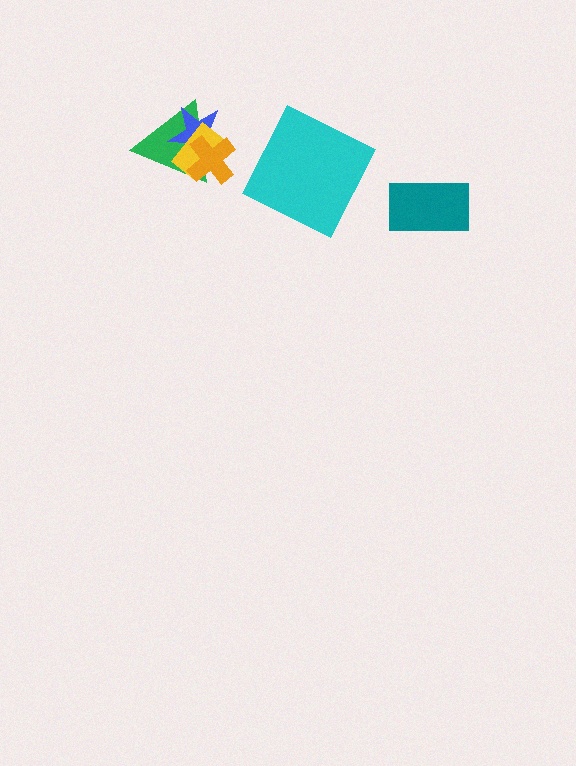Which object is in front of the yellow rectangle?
The orange cross is in front of the yellow rectangle.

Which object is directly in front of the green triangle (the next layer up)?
The blue star is directly in front of the green triangle.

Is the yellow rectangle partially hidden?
Yes, it is partially covered by another shape.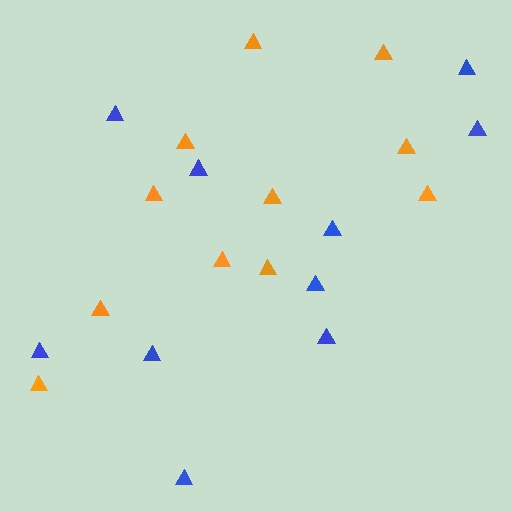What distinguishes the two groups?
There are 2 groups: one group of orange triangles (11) and one group of blue triangles (10).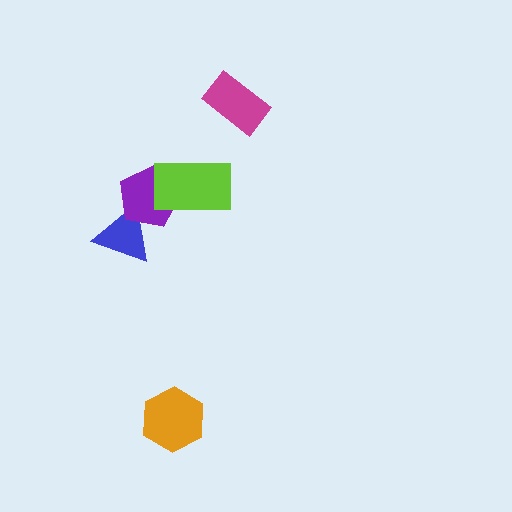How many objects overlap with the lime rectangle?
1 object overlaps with the lime rectangle.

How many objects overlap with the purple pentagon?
2 objects overlap with the purple pentagon.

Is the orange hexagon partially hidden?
No, no other shape covers it.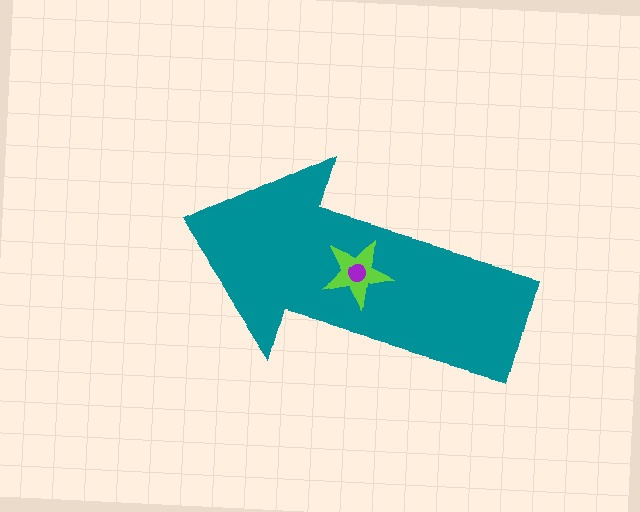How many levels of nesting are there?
3.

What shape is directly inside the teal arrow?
The lime star.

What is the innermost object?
The purple circle.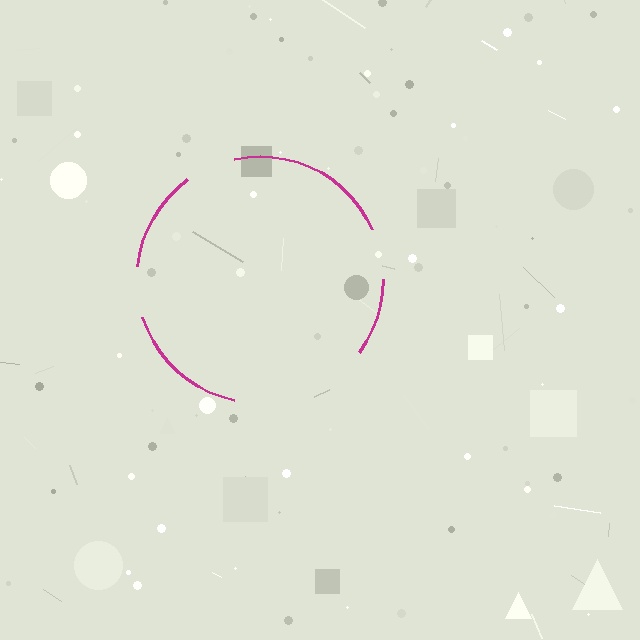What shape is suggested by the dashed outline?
The dashed outline suggests a circle.